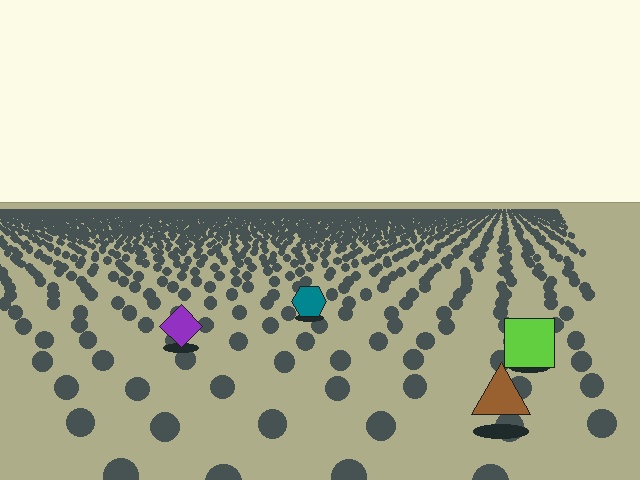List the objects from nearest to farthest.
From nearest to farthest: the brown triangle, the lime square, the purple diamond, the teal hexagon.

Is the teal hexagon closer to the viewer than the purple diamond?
No. The purple diamond is closer — you can tell from the texture gradient: the ground texture is coarser near it.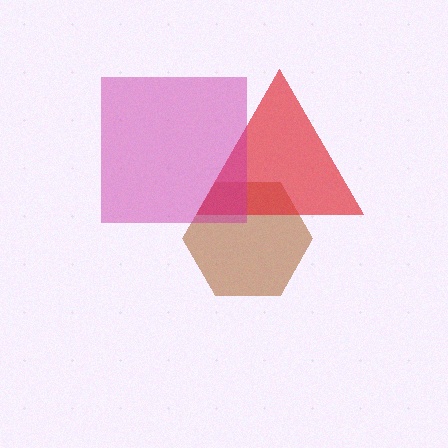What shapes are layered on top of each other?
The layered shapes are: a brown hexagon, a red triangle, a magenta square.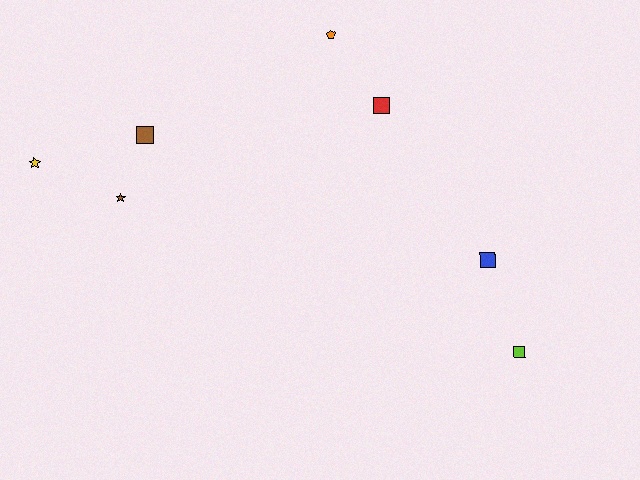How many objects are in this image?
There are 7 objects.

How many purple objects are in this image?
There are no purple objects.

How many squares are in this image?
There are 4 squares.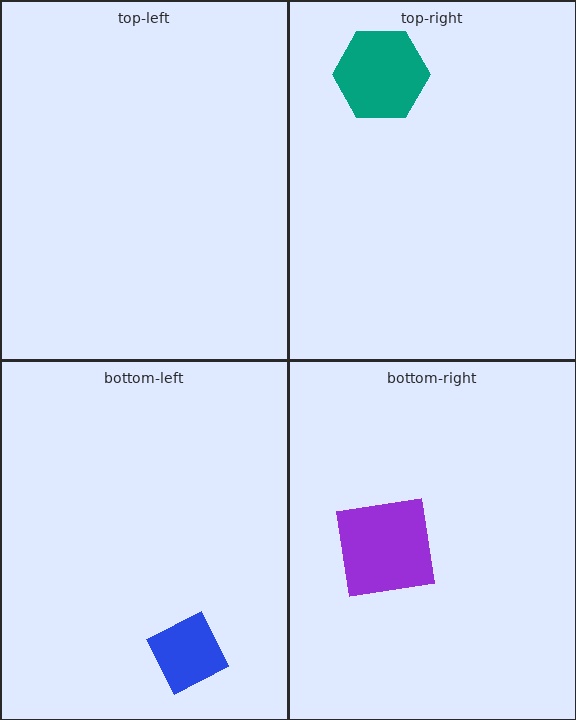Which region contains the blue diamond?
The bottom-left region.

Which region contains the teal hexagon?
The top-right region.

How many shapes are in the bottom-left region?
1.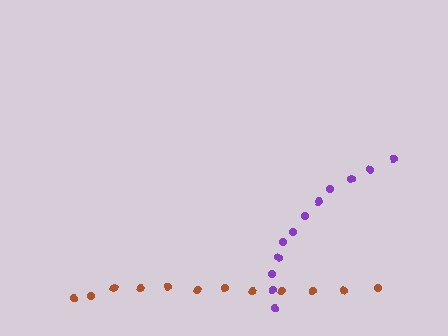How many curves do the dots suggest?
There are 2 distinct paths.